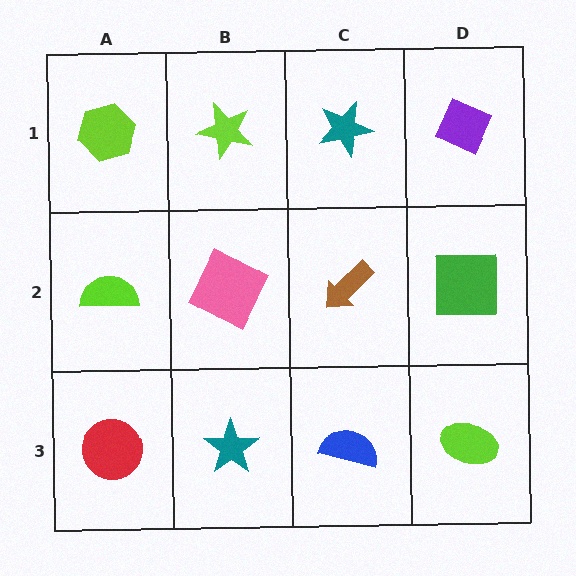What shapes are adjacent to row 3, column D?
A green square (row 2, column D), a blue semicircle (row 3, column C).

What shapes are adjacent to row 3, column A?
A lime semicircle (row 2, column A), a teal star (row 3, column B).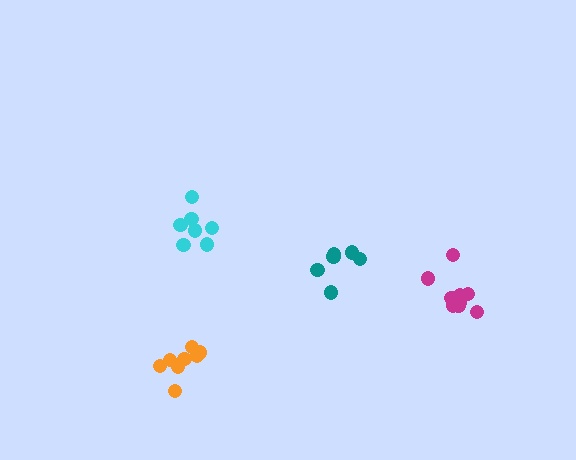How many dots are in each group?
Group 1: 9 dots, Group 2: 6 dots, Group 3: 9 dots, Group 4: 7 dots (31 total).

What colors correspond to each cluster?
The clusters are colored: orange, teal, magenta, cyan.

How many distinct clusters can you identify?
There are 4 distinct clusters.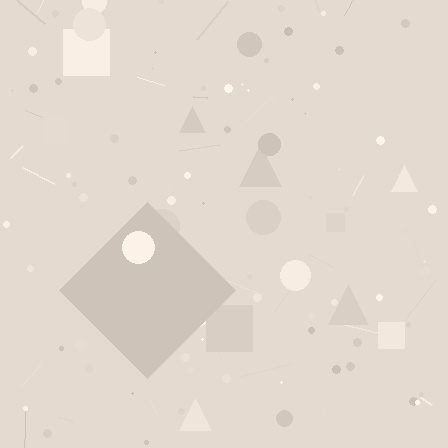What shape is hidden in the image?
A diamond is hidden in the image.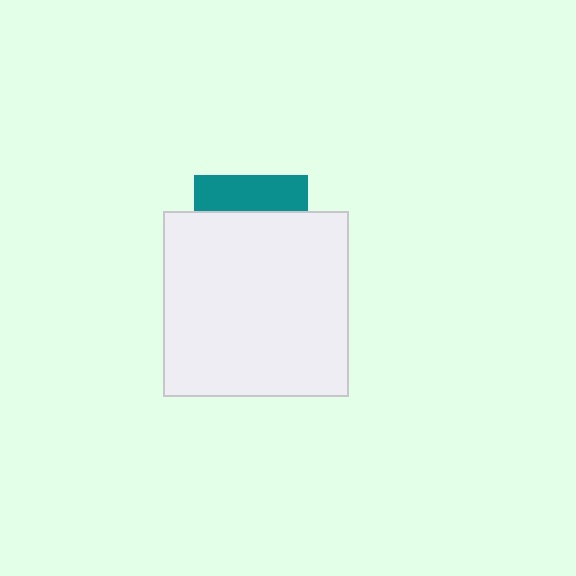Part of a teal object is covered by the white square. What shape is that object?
It is a square.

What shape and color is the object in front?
The object in front is a white square.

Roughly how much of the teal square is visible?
A small part of it is visible (roughly 32%).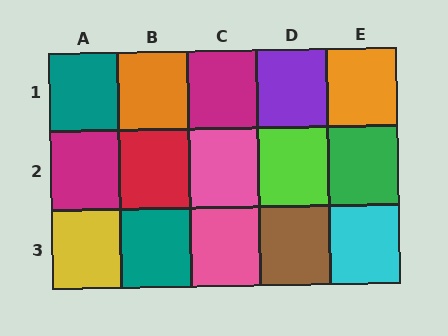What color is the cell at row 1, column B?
Orange.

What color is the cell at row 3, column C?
Pink.